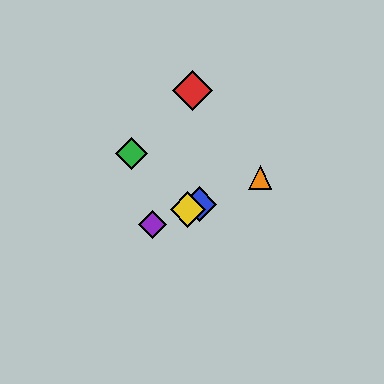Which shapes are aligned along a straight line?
The blue diamond, the yellow diamond, the purple diamond, the orange triangle are aligned along a straight line.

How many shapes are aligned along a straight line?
4 shapes (the blue diamond, the yellow diamond, the purple diamond, the orange triangle) are aligned along a straight line.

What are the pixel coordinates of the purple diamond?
The purple diamond is at (153, 225).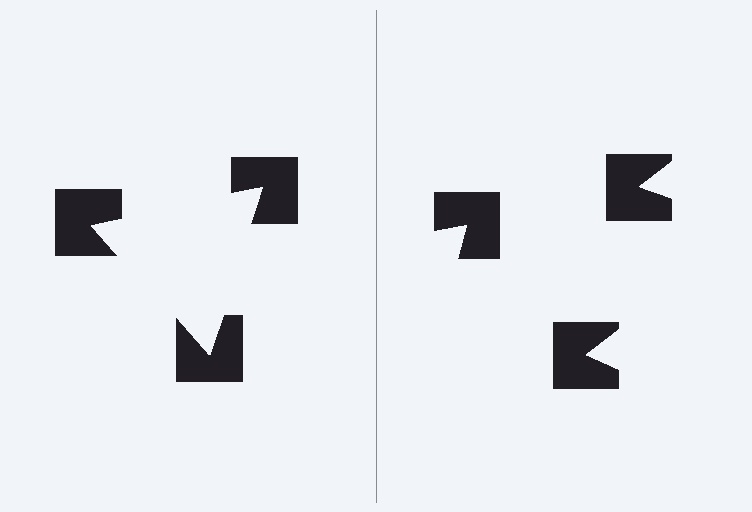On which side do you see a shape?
An illusory triangle appears on the left side. On the right side the wedge cuts are rotated, so no coherent shape forms.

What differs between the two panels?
The notched squares are positioned identically on both sides; only the wedge orientations differ. On the left they align to a triangle; on the right they are misaligned.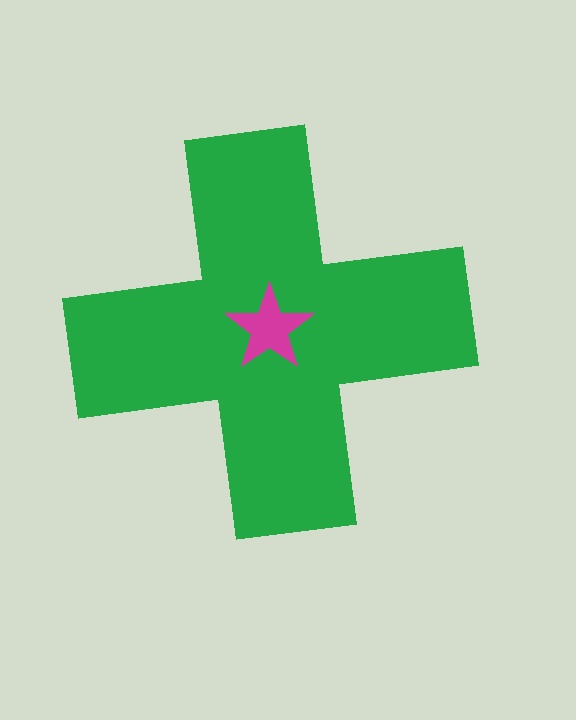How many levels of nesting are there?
2.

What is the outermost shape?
The green cross.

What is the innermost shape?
The magenta star.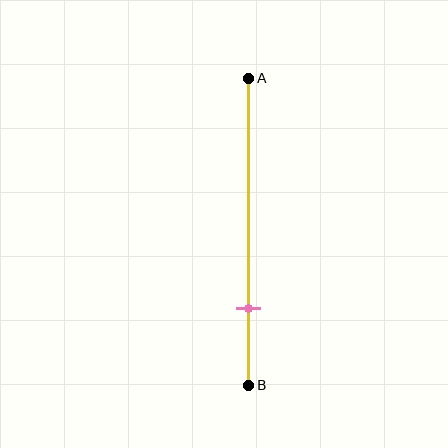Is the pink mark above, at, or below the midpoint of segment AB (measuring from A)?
The pink mark is below the midpoint of segment AB.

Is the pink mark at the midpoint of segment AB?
No, the mark is at about 75% from A, not at the 50% midpoint.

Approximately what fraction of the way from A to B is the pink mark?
The pink mark is approximately 75% of the way from A to B.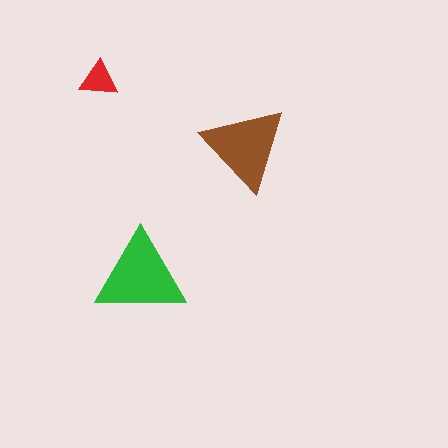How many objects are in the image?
There are 3 objects in the image.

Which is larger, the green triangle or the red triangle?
The green one.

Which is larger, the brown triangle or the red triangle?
The brown one.